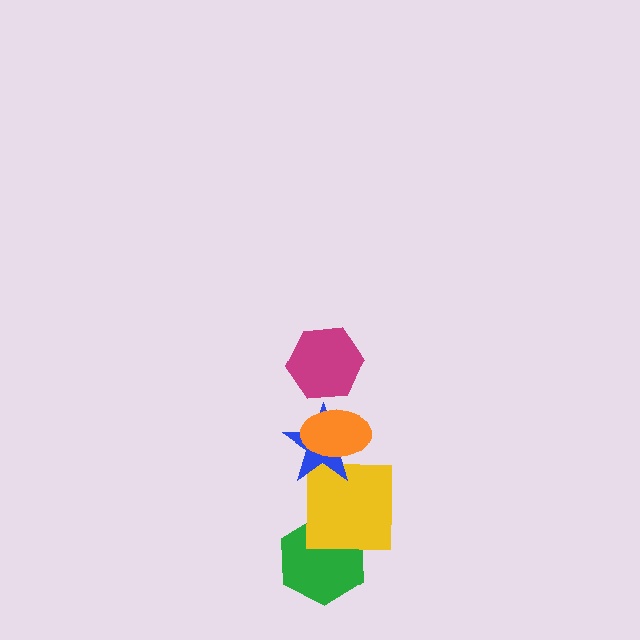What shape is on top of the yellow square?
The blue star is on top of the yellow square.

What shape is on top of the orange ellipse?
The magenta hexagon is on top of the orange ellipse.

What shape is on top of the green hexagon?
The yellow square is on top of the green hexagon.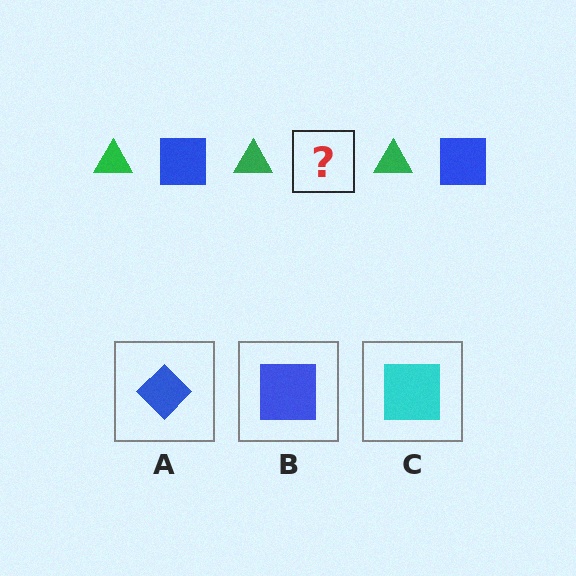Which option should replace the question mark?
Option B.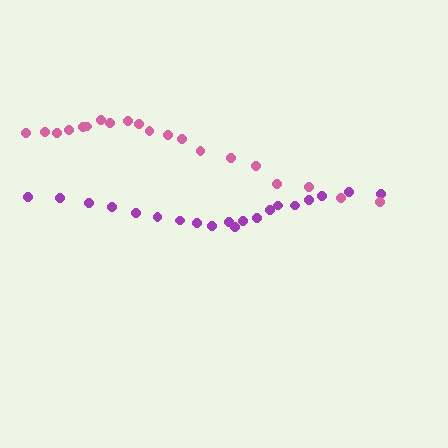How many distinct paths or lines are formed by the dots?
There are 2 distinct paths.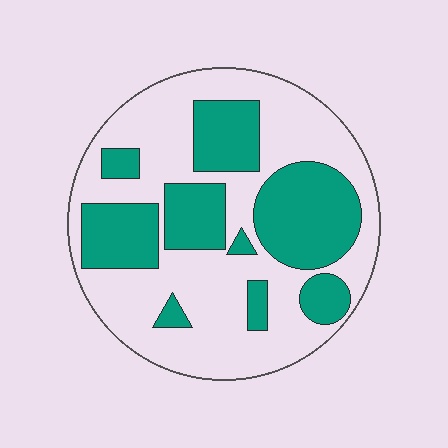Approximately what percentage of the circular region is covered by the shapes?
Approximately 40%.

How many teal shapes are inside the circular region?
9.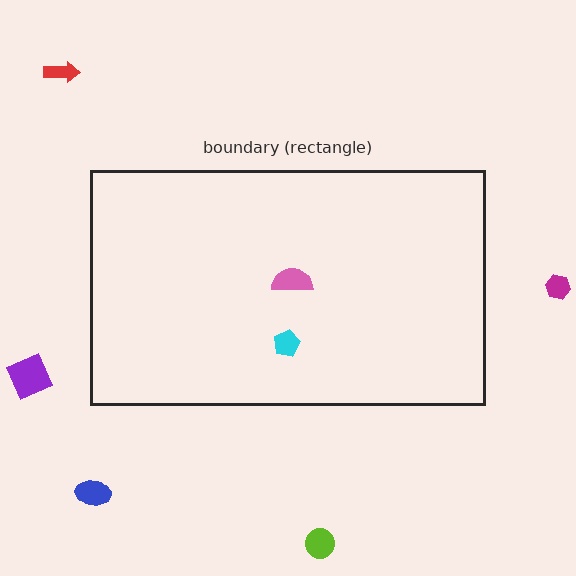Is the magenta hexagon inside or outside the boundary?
Outside.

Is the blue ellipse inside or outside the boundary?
Outside.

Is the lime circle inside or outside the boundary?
Outside.